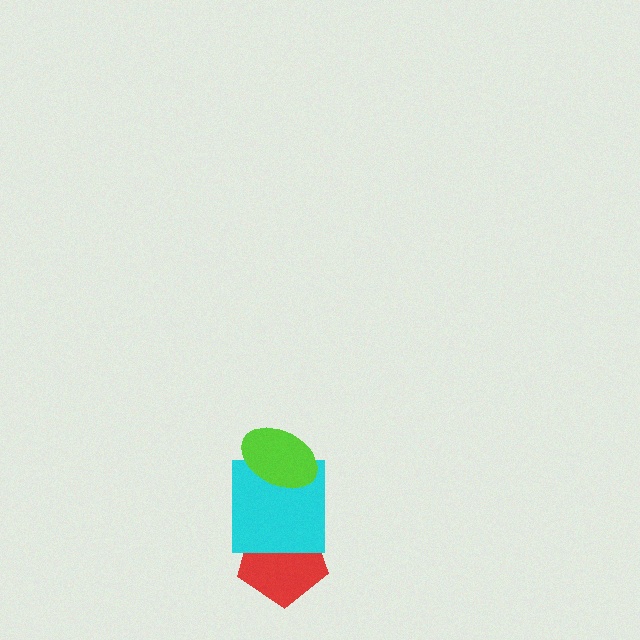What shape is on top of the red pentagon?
The cyan square is on top of the red pentagon.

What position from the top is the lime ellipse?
The lime ellipse is 1st from the top.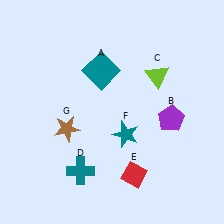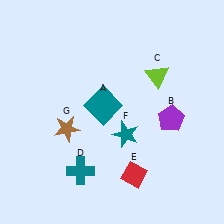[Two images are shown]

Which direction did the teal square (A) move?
The teal square (A) moved down.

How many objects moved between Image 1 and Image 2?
1 object moved between the two images.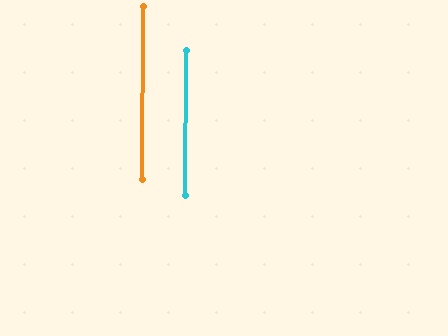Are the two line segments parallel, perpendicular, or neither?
Parallel — their directions differ by only 0.1°.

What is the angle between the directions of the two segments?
Approximately 0 degrees.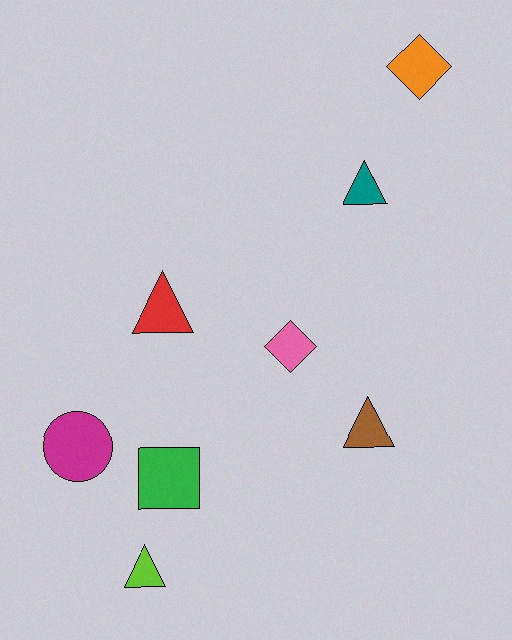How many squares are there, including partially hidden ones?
There is 1 square.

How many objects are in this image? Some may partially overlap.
There are 8 objects.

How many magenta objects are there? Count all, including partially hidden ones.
There is 1 magenta object.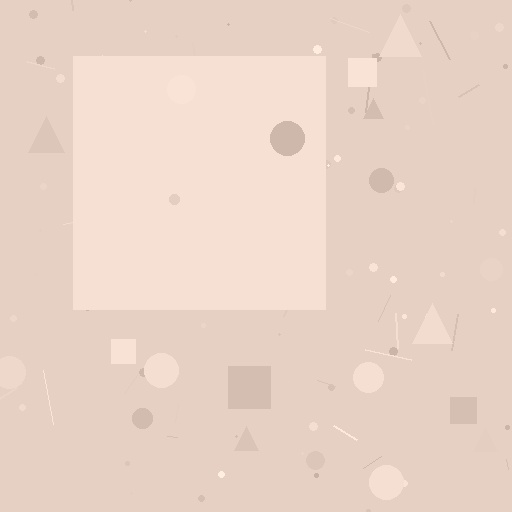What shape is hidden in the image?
A square is hidden in the image.